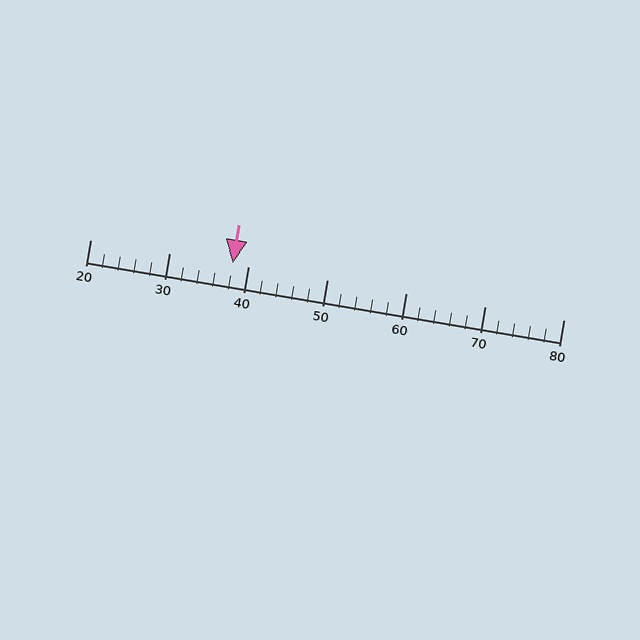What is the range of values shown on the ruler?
The ruler shows values from 20 to 80.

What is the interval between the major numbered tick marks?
The major tick marks are spaced 10 units apart.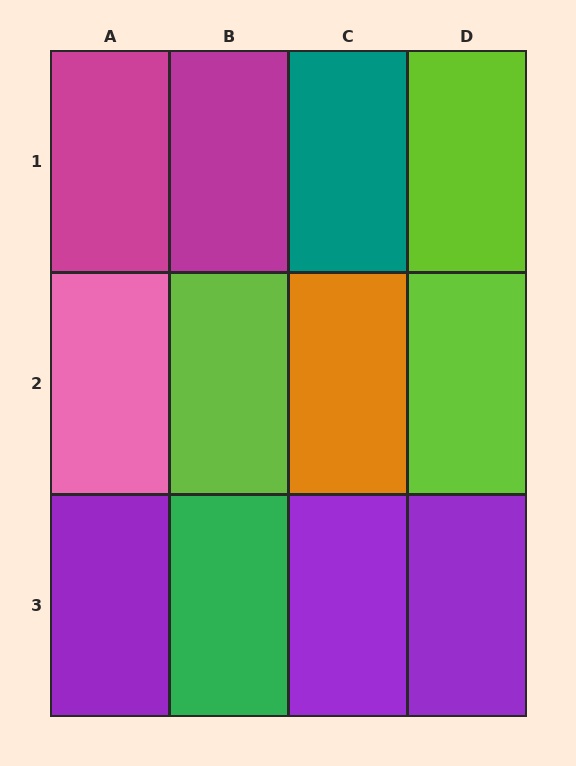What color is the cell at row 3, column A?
Purple.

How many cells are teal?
1 cell is teal.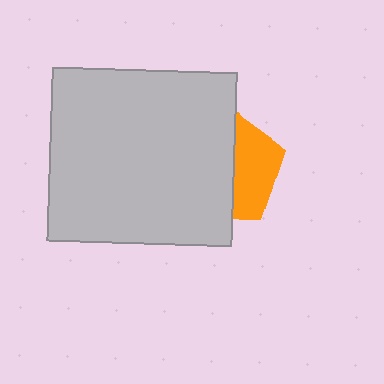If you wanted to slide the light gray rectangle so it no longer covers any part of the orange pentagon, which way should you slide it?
Slide it left — that is the most direct way to separate the two shapes.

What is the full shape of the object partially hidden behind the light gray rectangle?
The partially hidden object is an orange pentagon.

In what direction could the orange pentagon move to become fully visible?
The orange pentagon could move right. That would shift it out from behind the light gray rectangle entirely.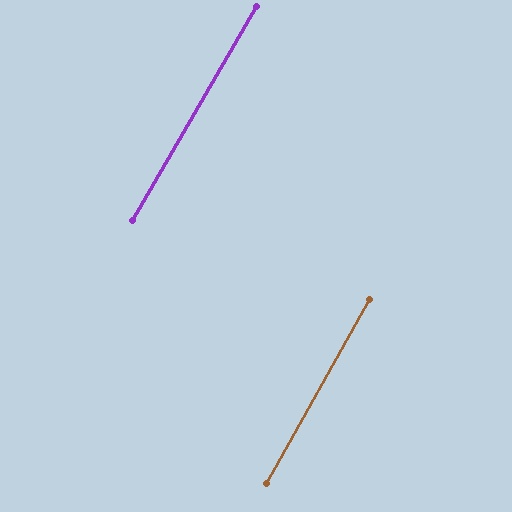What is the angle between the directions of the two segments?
Approximately 1 degree.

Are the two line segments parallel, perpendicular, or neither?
Parallel — their directions differ by only 0.9°.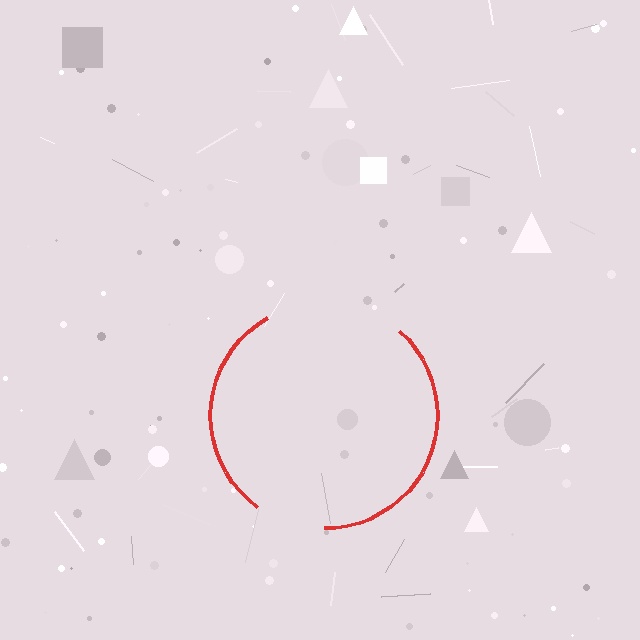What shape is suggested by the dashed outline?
The dashed outline suggests a circle.